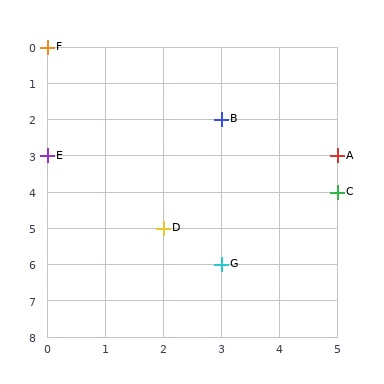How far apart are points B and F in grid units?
Points B and F are 3 columns and 2 rows apart (about 3.6 grid units diagonally).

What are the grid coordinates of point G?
Point G is at grid coordinates (3, 6).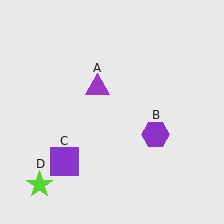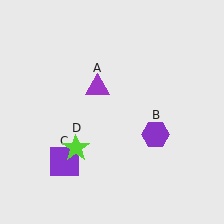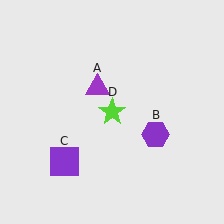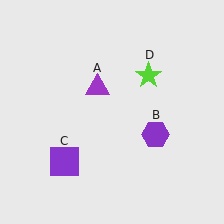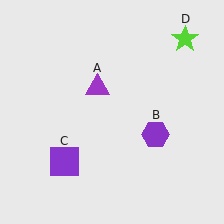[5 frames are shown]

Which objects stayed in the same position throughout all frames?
Purple triangle (object A) and purple hexagon (object B) and purple square (object C) remained stationary.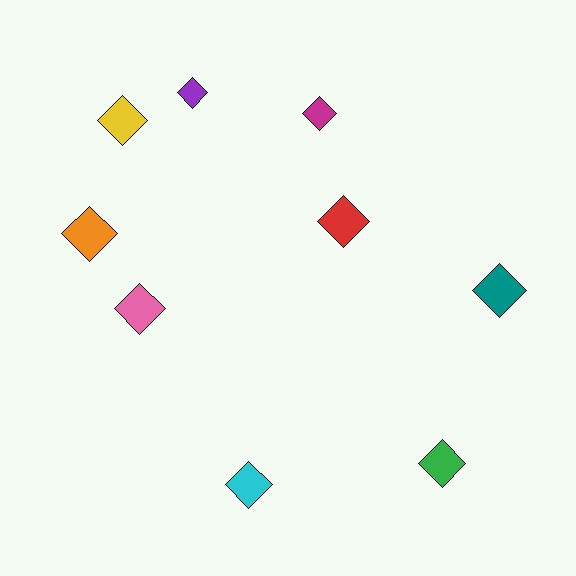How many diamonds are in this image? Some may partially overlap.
There are 9 diamonds.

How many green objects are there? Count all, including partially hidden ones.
There is 1 green object.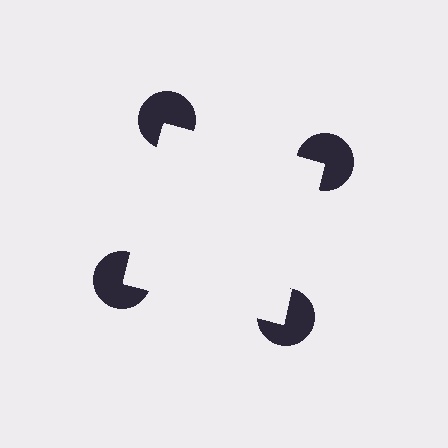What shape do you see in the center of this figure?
An illusory square — its edges are inferred from the aligned wedge cuts in the pac-man discs, not physically drawn.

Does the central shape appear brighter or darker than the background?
It typically appears slightly brighter than the background, even though no actual brightness change is drawn.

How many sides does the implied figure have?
4 sides.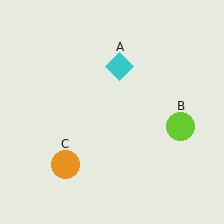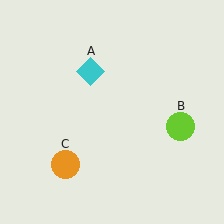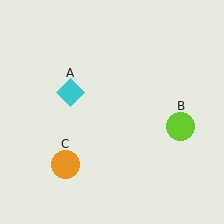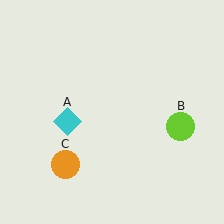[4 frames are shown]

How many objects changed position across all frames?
1 object changed position: cyan diamond (object A).